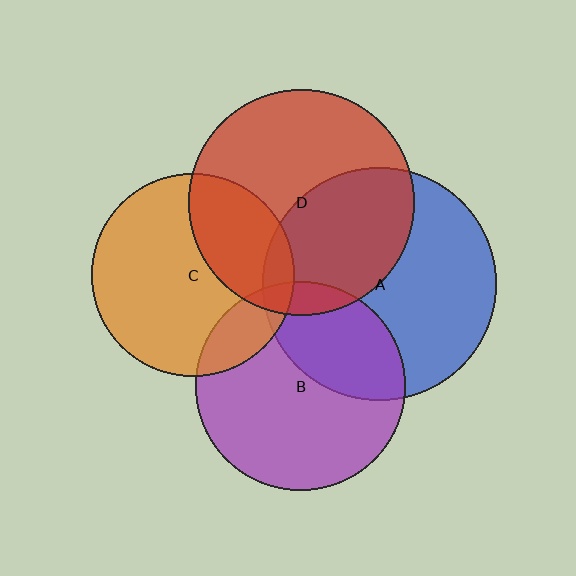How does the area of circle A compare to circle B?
Approximately 1.2 times.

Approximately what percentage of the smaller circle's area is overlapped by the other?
Approximately 10%.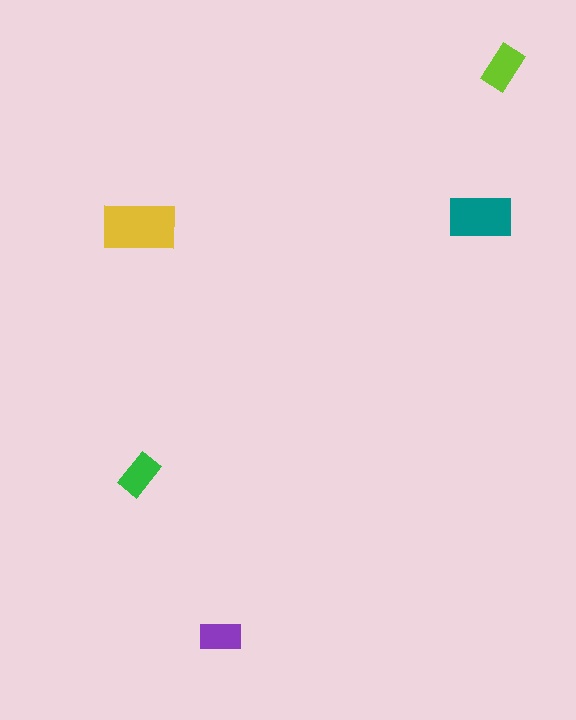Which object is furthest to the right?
The lime rectangle is rightmost.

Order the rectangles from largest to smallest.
the yellow one, the teal one, the lime one, the green one, the purple one.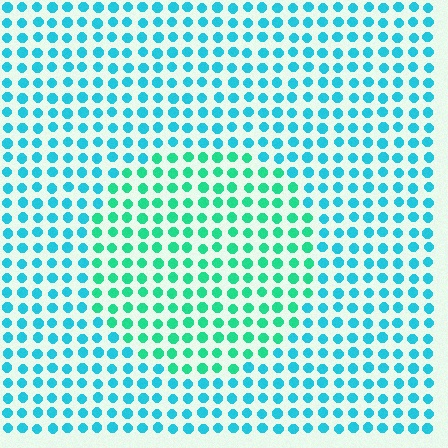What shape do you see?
I see a circle.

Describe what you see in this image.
The image is filled with small cyan elements in a uniform arrangement. A circle-shaped region is visible where the elements are tinted to a slightly different hue, forming a subtle color boundary.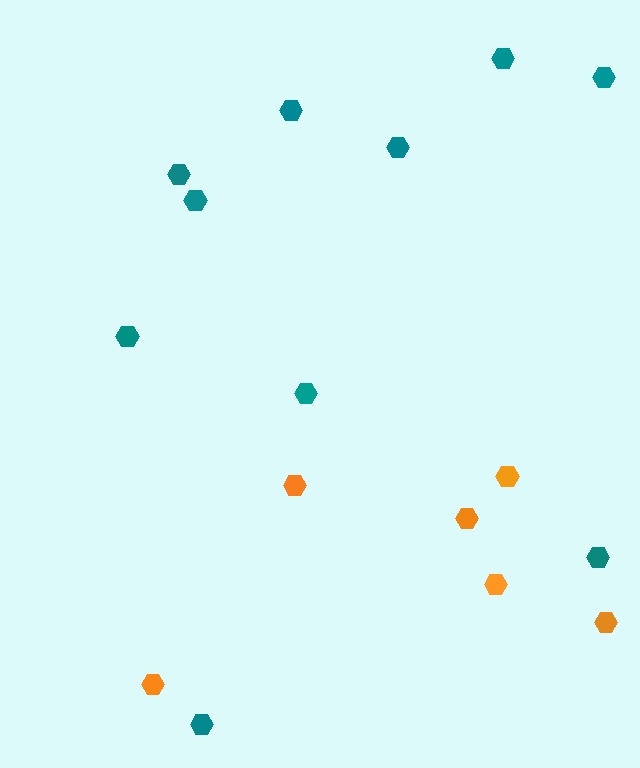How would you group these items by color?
There are 2 groups: one group of orange hexagons (6) and one group of teal hexagons (10).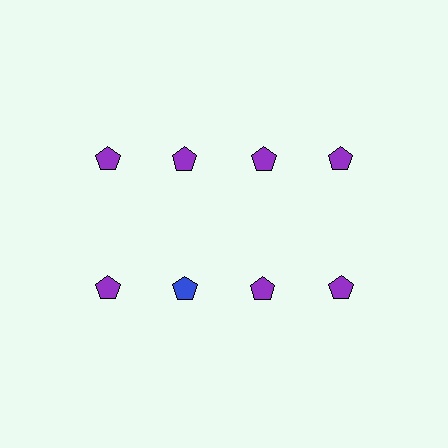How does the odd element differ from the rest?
It has a different color: blue instead of purple.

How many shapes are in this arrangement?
There are 8 shapes arranged in a grid pattern.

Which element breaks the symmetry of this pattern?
The blue pentagon in the second row, second from left column breaks the symmetry. All other shapes are purple pentagons.